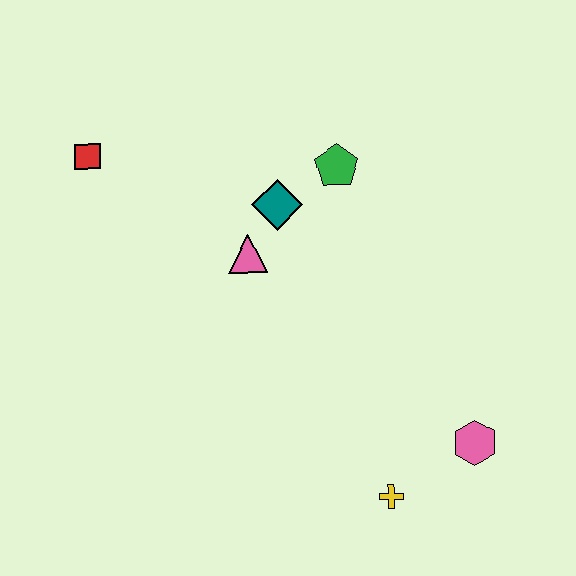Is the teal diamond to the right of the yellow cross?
No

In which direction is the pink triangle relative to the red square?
The pink triangle is to the right of the red square.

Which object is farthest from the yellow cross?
The red square is farthest from the yellow cross.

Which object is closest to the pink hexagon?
The yellow cross is closest to the pink hexagon.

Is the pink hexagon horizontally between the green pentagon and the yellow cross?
No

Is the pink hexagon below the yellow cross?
No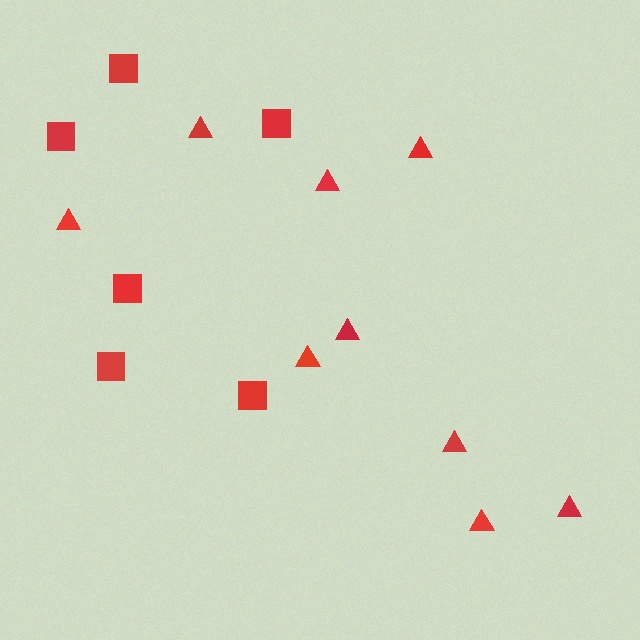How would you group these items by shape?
There are 2 groups: one group of triangles (9) and one group of squares (6).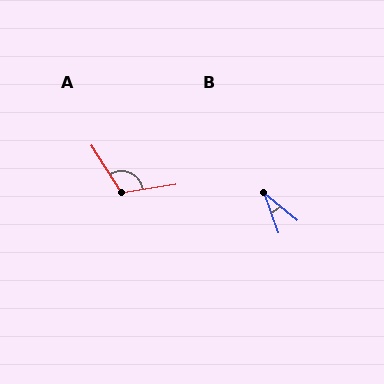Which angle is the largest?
A, at approximately 113 degrees.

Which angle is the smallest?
B, at approximately 30 degrees.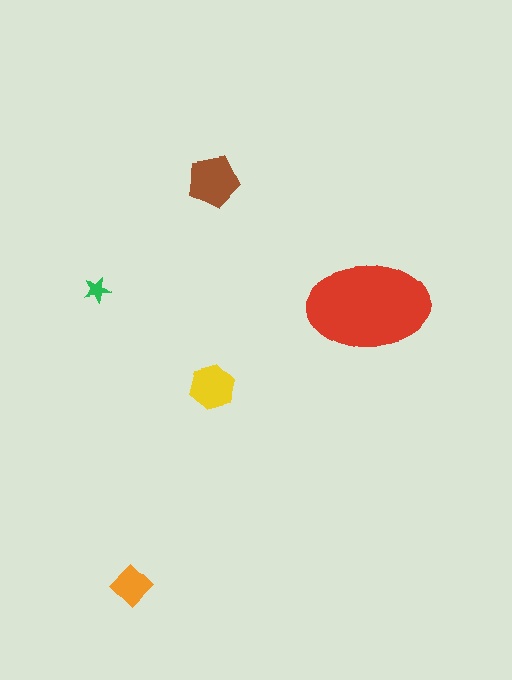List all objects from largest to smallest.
The red ellipse, the brown pentagon, the yellow hexagon, the orange diamond, the green star.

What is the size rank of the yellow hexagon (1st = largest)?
3rd.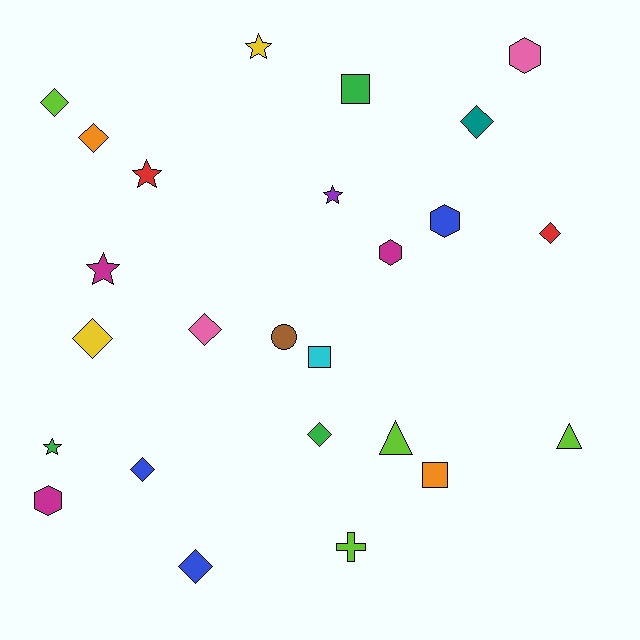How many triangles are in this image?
There are 2 triangles.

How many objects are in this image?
There are 25 objects.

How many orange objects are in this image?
There are 2 orange objects.